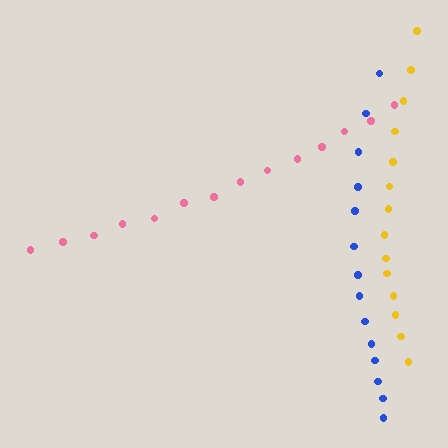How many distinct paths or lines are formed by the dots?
There are 3 distinct paths.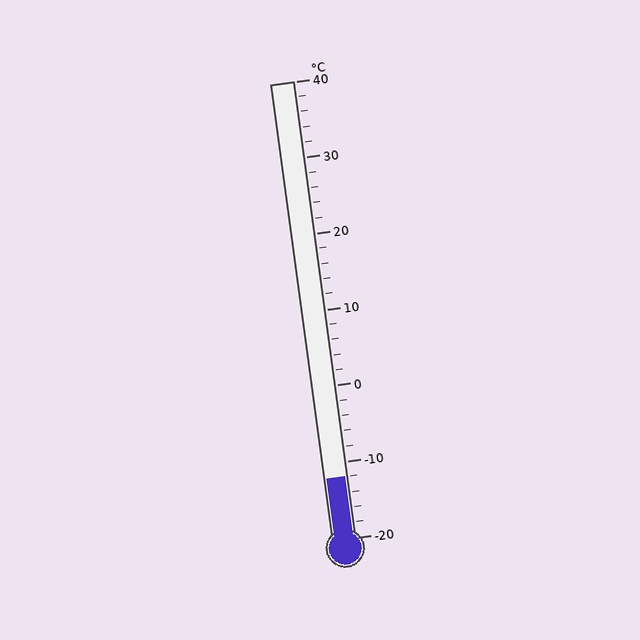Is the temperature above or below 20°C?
The temperature is below 20°C.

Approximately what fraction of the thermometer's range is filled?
The thermometer is filled to approximately 15% of its range.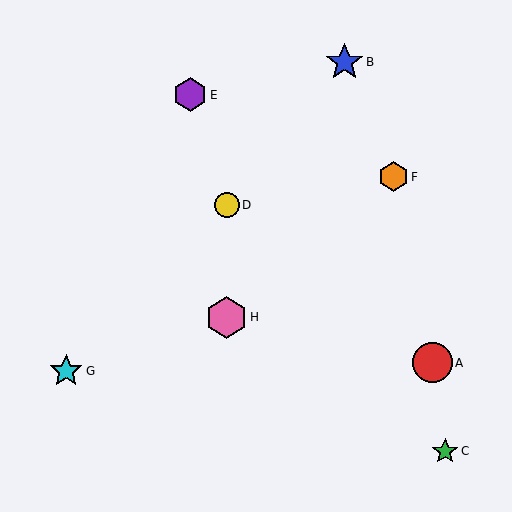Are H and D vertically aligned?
Yes, both are at x≈227.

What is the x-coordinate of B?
Object B is at x≈344.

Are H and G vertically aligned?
No, H is at x≈227 and G is at x≈66.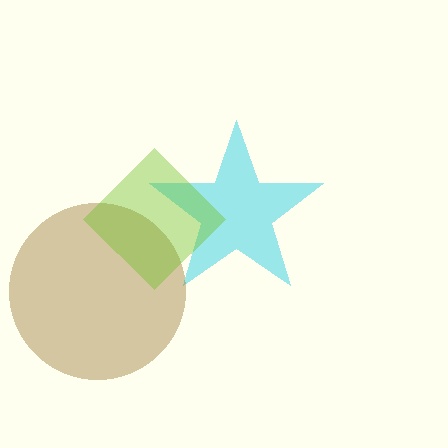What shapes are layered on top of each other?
The layered shapes are: a cyan star, a brown circle, a lime diamond.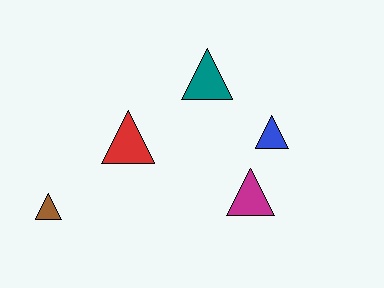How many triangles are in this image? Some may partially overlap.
There are 5 triangles.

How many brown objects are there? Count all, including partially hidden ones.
There is 1 brown object.